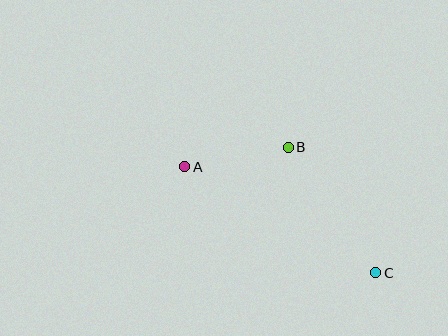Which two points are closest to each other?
Points A and B are closest to each other.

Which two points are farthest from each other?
Points A and C are farthest from each other.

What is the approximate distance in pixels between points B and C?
The distance between B and C is approximately 153 pixels.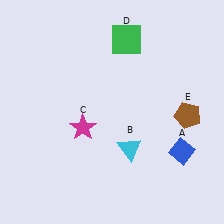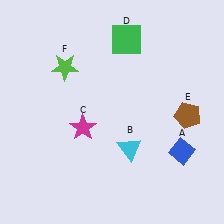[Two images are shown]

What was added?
A lime star (F) was added in Image 2.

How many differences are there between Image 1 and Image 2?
There is 1 difference between the two images.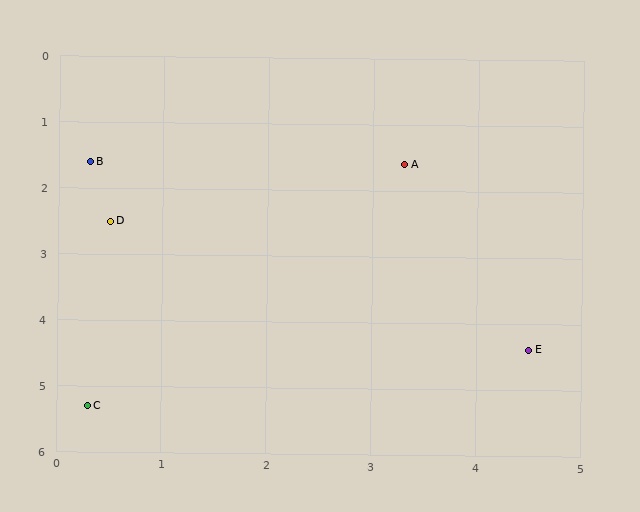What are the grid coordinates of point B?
Point B is at approximately (0.3, 1.6).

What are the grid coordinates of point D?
Point D is at approximately (0.5, 2.5).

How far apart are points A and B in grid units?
Points A and B are about 3.0 grid units apart.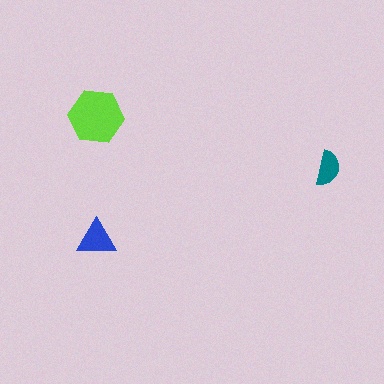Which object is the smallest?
The teal semicircle.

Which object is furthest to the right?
The teal semicircle is rightmost.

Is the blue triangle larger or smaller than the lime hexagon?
Smaller.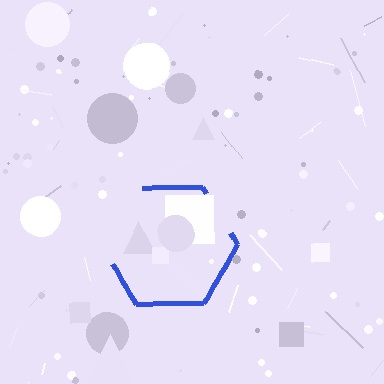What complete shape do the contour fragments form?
The contour fragments form a hexagon.